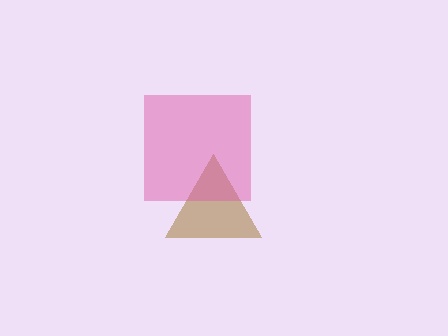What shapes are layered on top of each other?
The layered shapes are: a brown triangle, a pink square.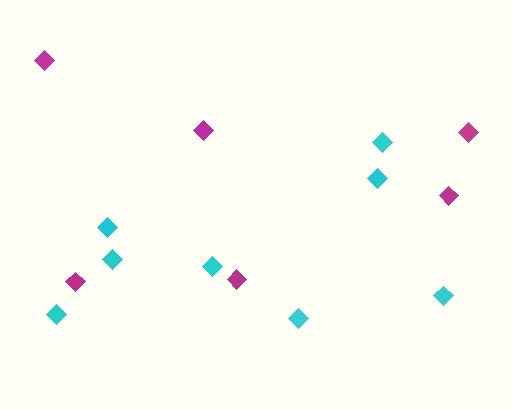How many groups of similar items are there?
There are 2 groups: one group of magenta diamonds (6) and one group of cyan diamonds (8).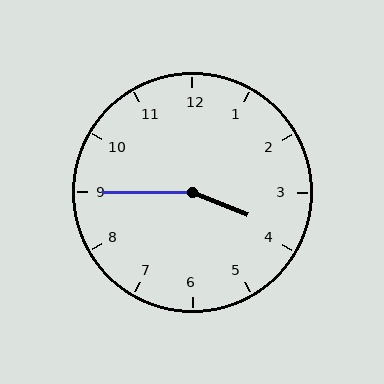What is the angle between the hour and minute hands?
Approximately 158 degrees.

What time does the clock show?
3:45.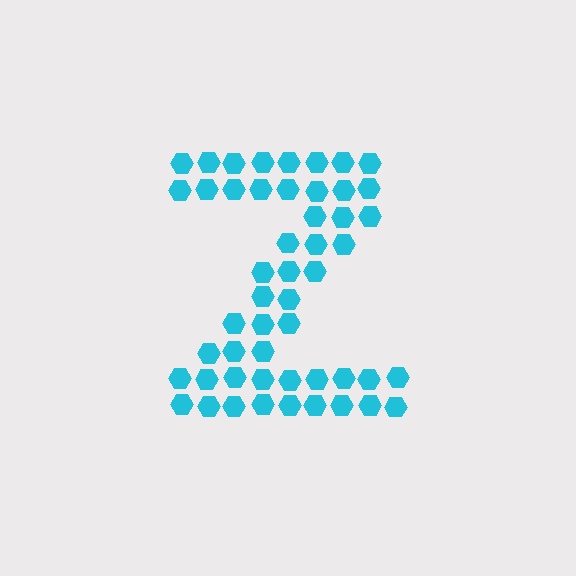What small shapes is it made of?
It is made of small hexagons.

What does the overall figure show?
The overall figure shows the letter Z.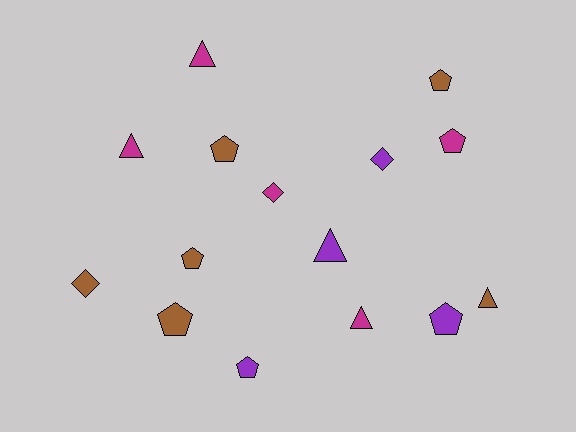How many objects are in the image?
There are 15 objects.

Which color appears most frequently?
Brown, with 6 objects.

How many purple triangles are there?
There is 1 purple triangle.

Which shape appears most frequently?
Pentagon, with 7 objects.